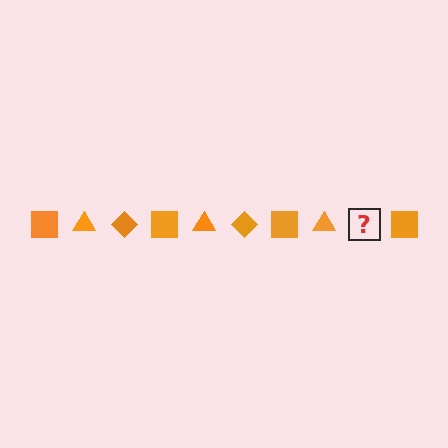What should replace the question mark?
The question mark should be replaced with an orange diamond.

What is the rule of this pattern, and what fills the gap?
The rule is that the pattern cycles through square, triangle, diamond shapes in orange. The gap should be filled with an orange diamond.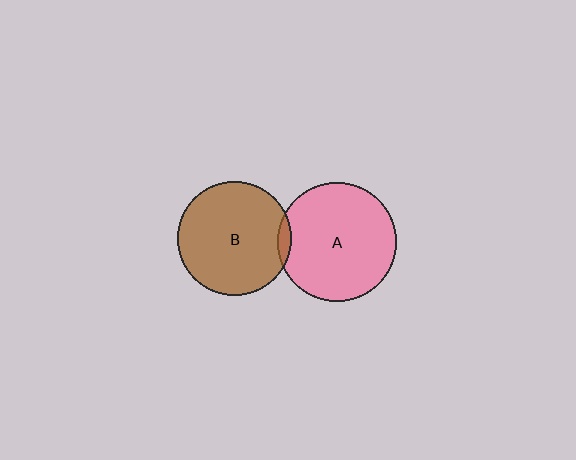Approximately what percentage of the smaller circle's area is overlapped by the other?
Approximately 5%.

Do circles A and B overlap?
Yes.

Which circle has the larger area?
Circle A (pink).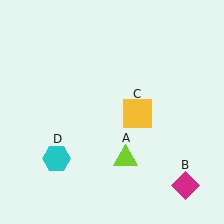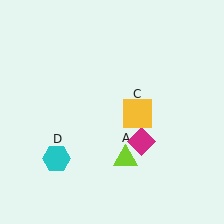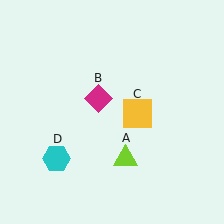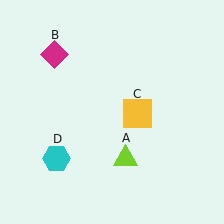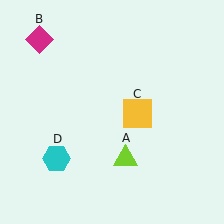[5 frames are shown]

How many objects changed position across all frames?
1 object changed position: magenta diamond (object B).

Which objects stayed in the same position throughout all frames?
Lime triangle (object A) and yellow square (object C) and cyan hexagon (object D) remained stationary.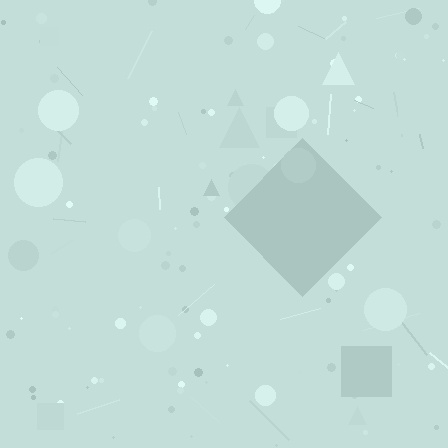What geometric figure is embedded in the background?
A diamond is embedded in the background.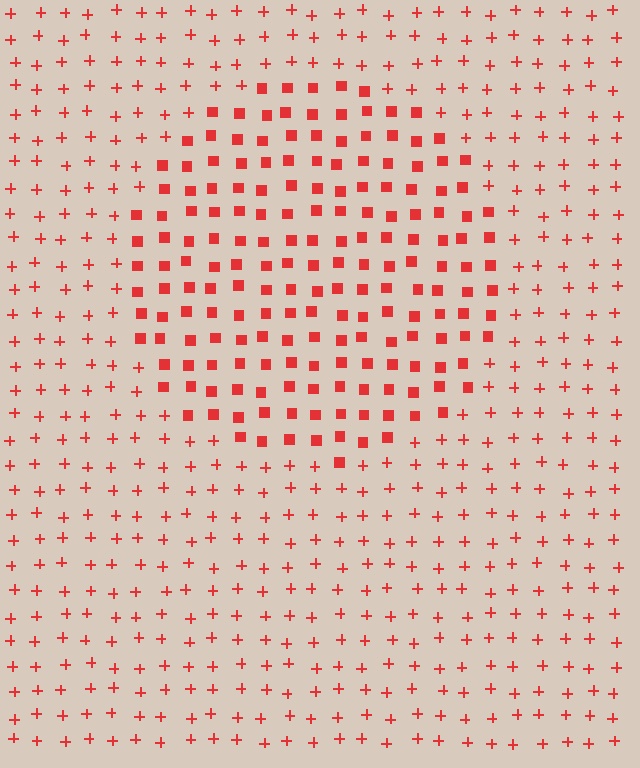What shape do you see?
I see a circle.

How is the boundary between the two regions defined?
The boundary is defined by a change in element shape: squares inside vs. plus signs outside. All elements share the same color and spacing.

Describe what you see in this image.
The image is filled with small red elements arranged in a uniform grid. A circle-shaped region contains squares, while the surrounding area contains plus signs. The boundary is defined purely by the change in element shape.